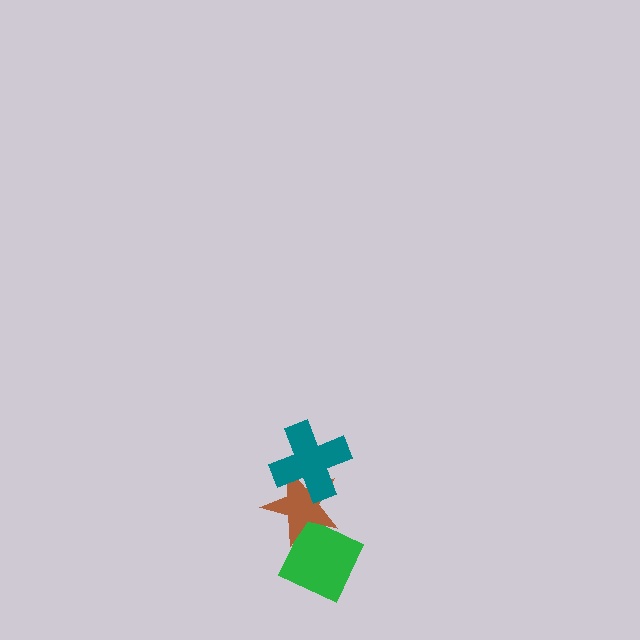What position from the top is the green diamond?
The green diamond is 3rd from the top.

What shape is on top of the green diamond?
The brown star is on top of the green diamond.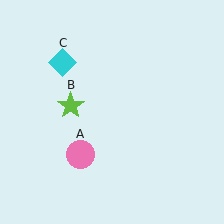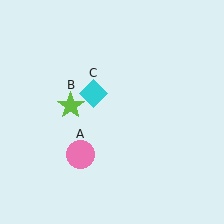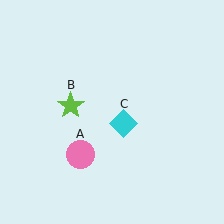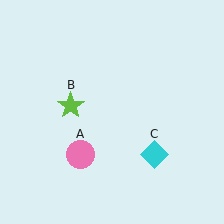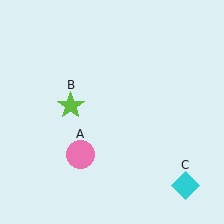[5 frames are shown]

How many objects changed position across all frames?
1 object changed position: cyan diamond (object C).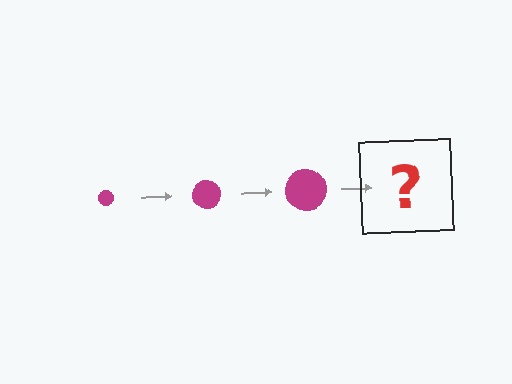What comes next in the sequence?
The next element should be a magenta circle, larger than the previous one.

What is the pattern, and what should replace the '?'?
The pattern is that the circle gets progressively larger each step. The '?' should be a magenta circle, larger than the previous one.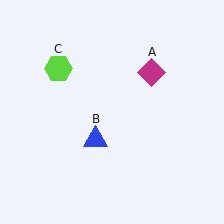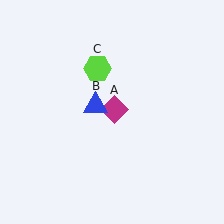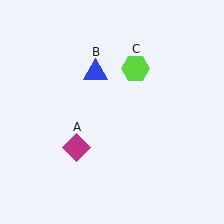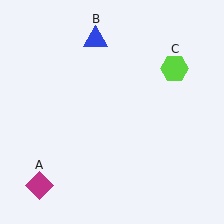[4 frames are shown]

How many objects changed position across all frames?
3 objects changed position: magenta diamond (object A), blue triangle (object B), lime hexagon (object C).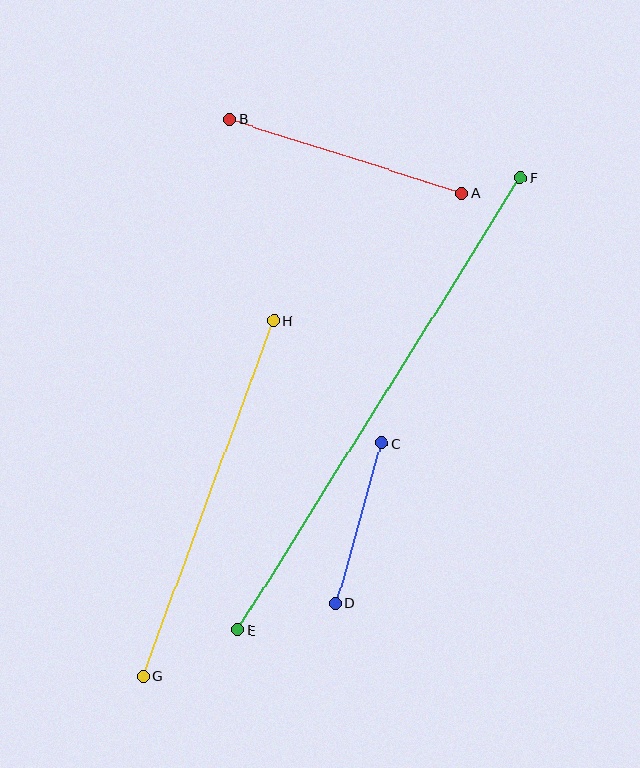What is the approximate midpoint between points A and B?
The midpoint is at approximately (346, 157) pixels.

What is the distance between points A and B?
The distance is approximately 243 pixels.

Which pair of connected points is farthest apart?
Points E and F are farthest apart.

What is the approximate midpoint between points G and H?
The midpoint is at approximately (208, 498) pixels.